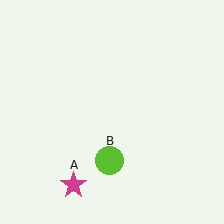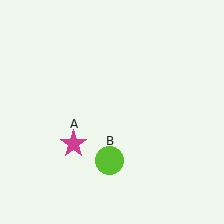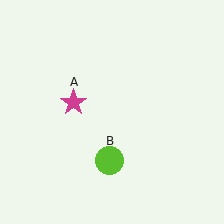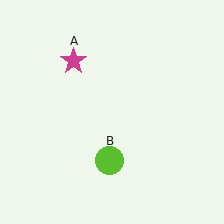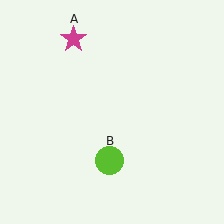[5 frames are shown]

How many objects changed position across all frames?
1 object changed position: magenta star (object A).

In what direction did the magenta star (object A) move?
The magenta star (object A) moved up.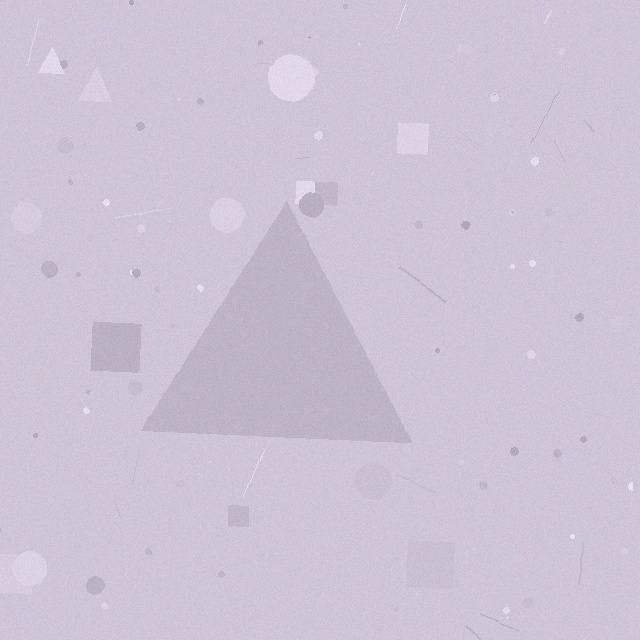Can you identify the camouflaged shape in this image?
The camouflaged shape is a triangle.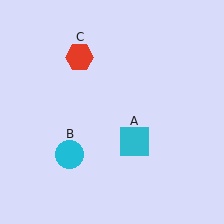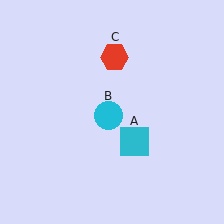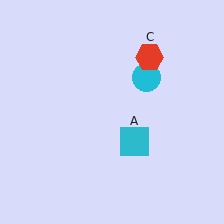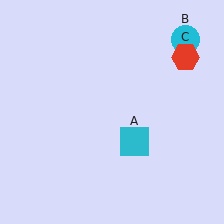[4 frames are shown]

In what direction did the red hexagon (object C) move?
The red hexagon (object C) moved right.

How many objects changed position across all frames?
2 objects changed position: cyan circle (object B), red hexagon (object C).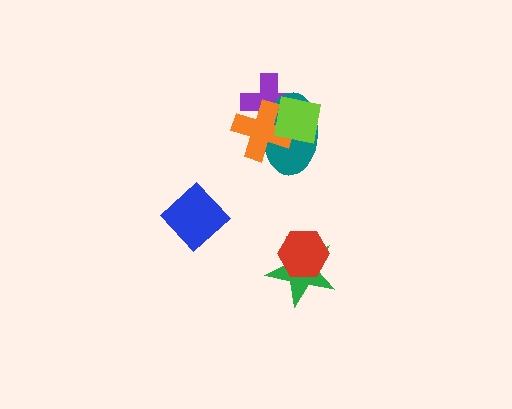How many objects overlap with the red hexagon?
1 object overlaps with the red hexagon.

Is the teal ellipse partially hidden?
Yes, it is partially covered by another shape.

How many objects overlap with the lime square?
3 objects overlap with the lime square.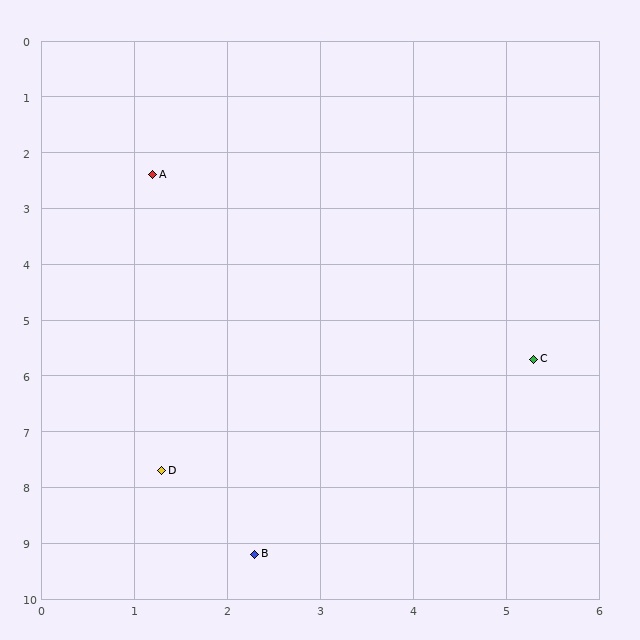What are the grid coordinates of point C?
Point C is at approximately (5.3, 5.7).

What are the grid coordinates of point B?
Point B is at approximately (2.3, 9.2).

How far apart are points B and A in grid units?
Points B and A are about 6.9 grid units apart.